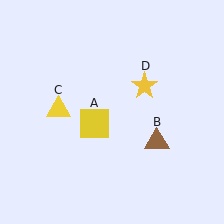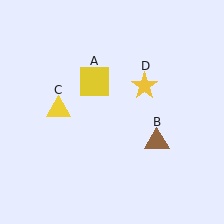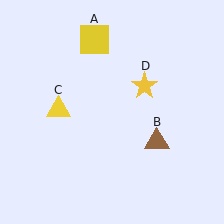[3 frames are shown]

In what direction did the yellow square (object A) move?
The yellow square (object A) moved up.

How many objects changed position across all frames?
1 object changed position: yellow square (object A).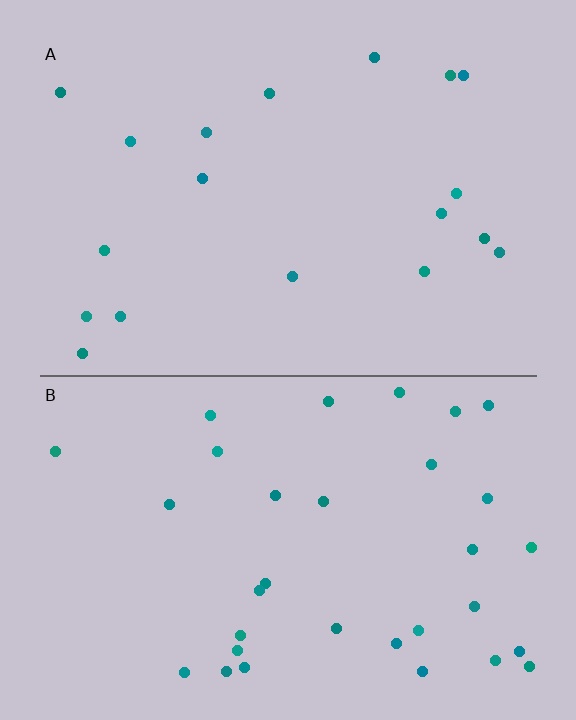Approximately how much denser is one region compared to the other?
Approximately 1.8× — region B over region A.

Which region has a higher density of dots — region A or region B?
B (the bottom).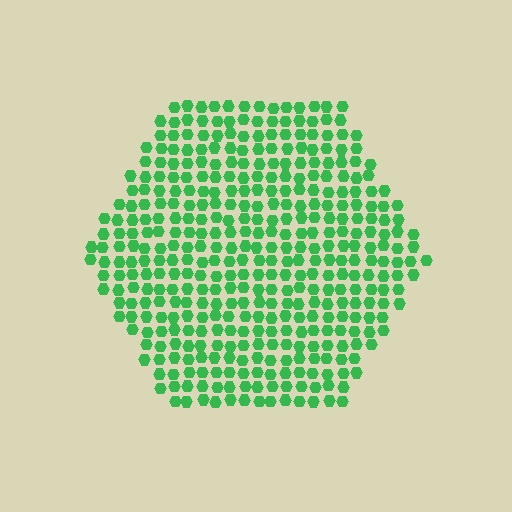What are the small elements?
The small elements are hexagons.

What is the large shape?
The large shape is a hexagon.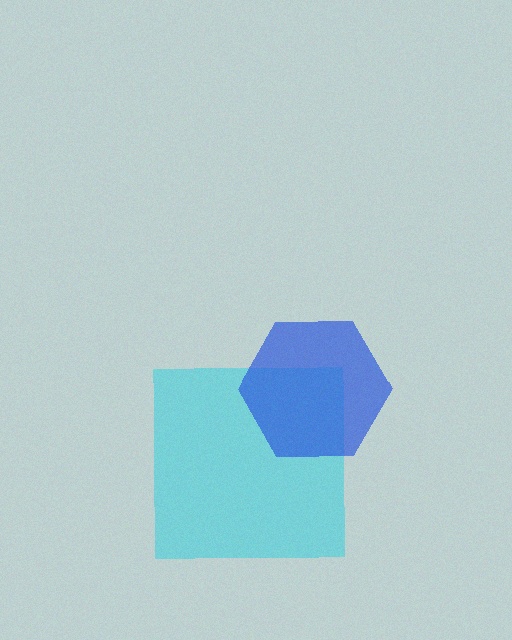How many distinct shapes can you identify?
There are 2 distinct shapes: a cyan square, a blue hexagon.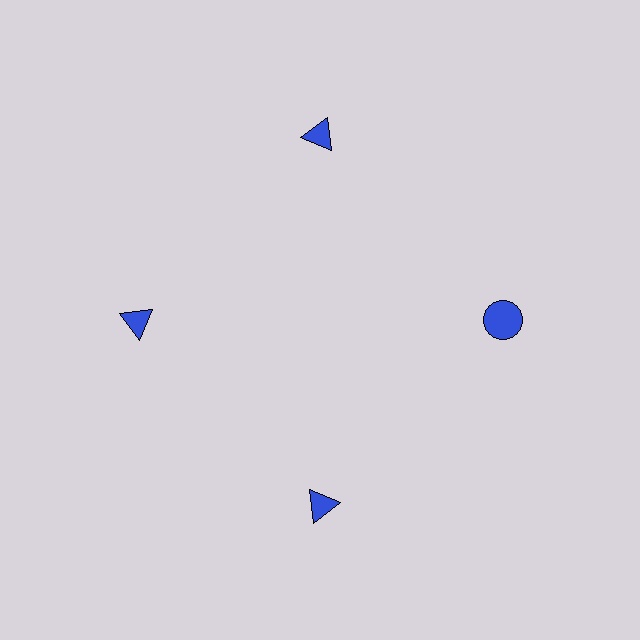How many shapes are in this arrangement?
There are 4 shapes arranged in a ring pattern.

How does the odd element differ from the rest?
It has a different shape: circle instead of triangle.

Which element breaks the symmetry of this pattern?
The blue circle at roughly the 3 o'clock position breaks the symmetry. All other shapes are blue triangles.